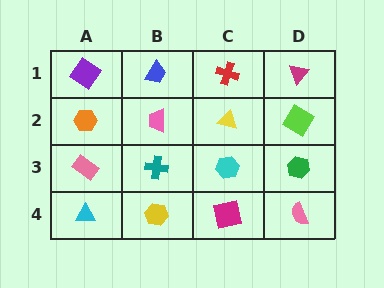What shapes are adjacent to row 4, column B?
A teal cross (row 3, column B), a cyan triangle (row 4, column A), a magenta square (row 4, column C).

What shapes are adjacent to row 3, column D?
A lime diamond (row 2, column D), a pink semicircle (row 4, column D), a cyan hexagon (row 3, column C).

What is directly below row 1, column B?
A pink trapezoid.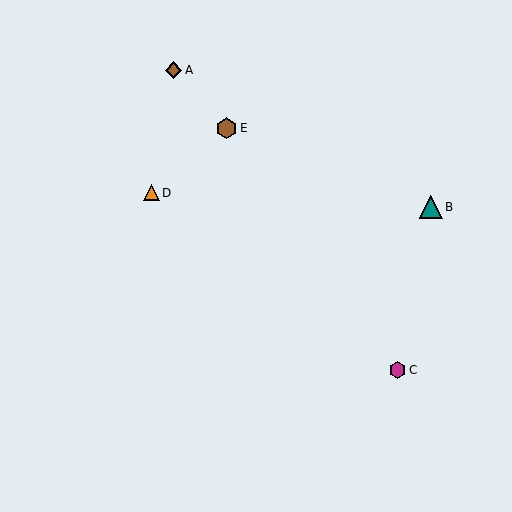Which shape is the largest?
The teal triangle (labeled B) is the largest.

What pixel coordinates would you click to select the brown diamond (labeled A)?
Click at (173, 70) to select the brown diamond A.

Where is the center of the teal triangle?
The center of the teal triangle is at (431, 207).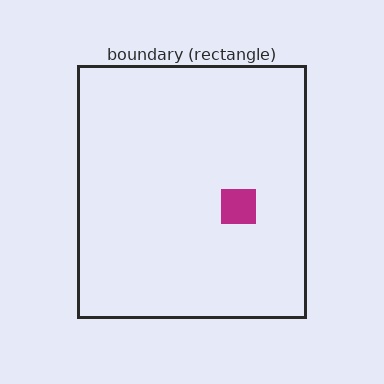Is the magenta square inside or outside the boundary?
Inside.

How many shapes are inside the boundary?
1 inside, 0 outside.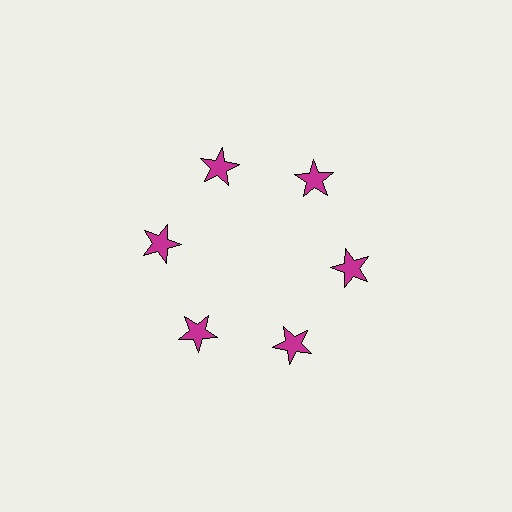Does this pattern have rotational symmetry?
Yes, this pattern has 6-fold rotational symmetry. It looks the same after rotating 60 degrees around the center.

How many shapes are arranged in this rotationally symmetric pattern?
There are 6 shapes, arranged in 6 groups of 1.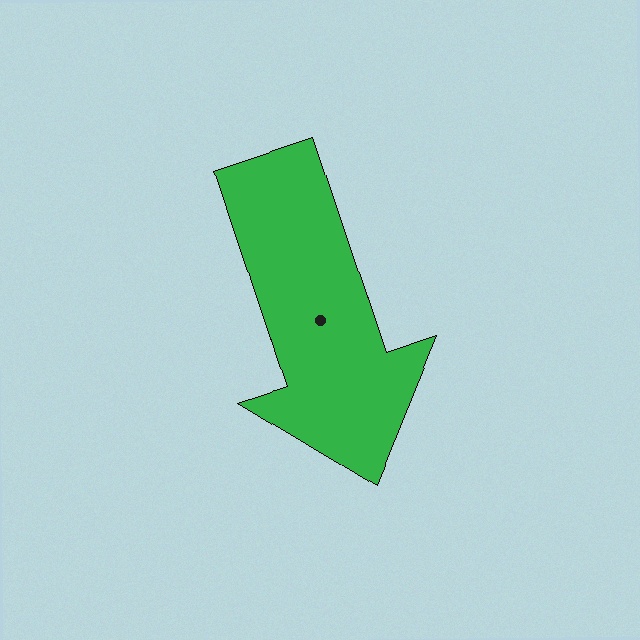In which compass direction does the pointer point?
South.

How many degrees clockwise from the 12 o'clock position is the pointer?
Approximately 162 degrees.